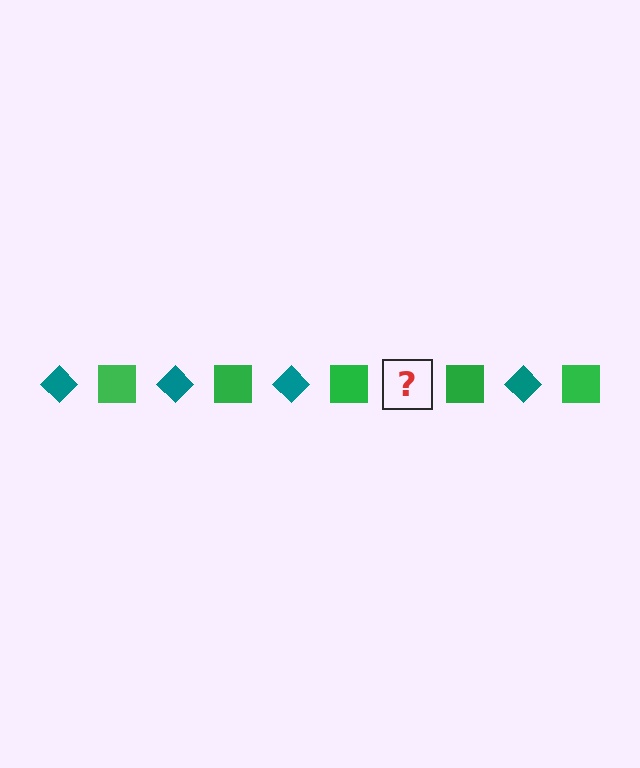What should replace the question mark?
The question mark should be replaced with a teal diamond.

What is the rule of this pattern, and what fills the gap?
The rule is that the pattern alternates between teal diamond and green square. The gap should be filled with a teal diamond.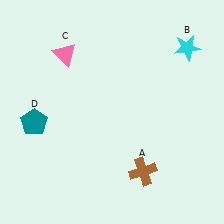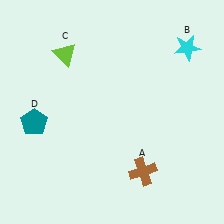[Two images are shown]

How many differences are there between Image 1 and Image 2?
There is 1 difference between the two images.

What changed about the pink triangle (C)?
In Image 1, C is pink. In Image 2, it changed to lime.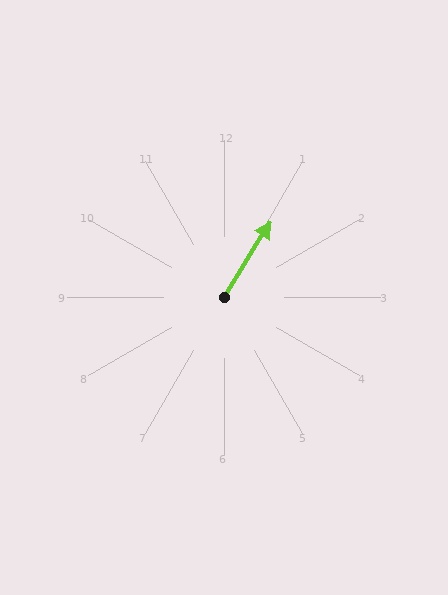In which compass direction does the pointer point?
Northeast.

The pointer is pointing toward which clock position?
Roughly 1 o'clock.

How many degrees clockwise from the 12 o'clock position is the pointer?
Approximately 31 degrees.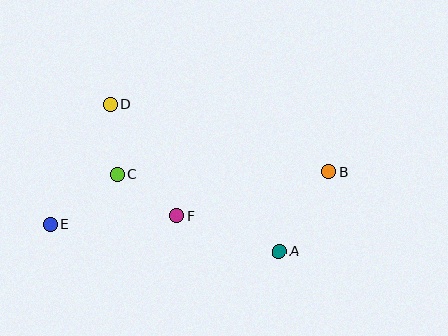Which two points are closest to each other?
Points C and D are closest to each other.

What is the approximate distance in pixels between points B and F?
The distance between B and F is approximately 158 pixels.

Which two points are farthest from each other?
Points B and E are farthest from each other.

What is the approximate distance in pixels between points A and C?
The distance between A and C is approximately 180 pixels.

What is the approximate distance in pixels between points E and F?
The distance between E and F is approximately 127 pixels.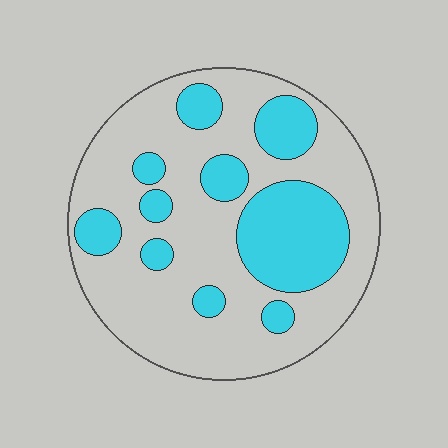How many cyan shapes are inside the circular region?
10.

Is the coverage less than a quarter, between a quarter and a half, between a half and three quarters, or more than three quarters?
Between a quarter and a half.